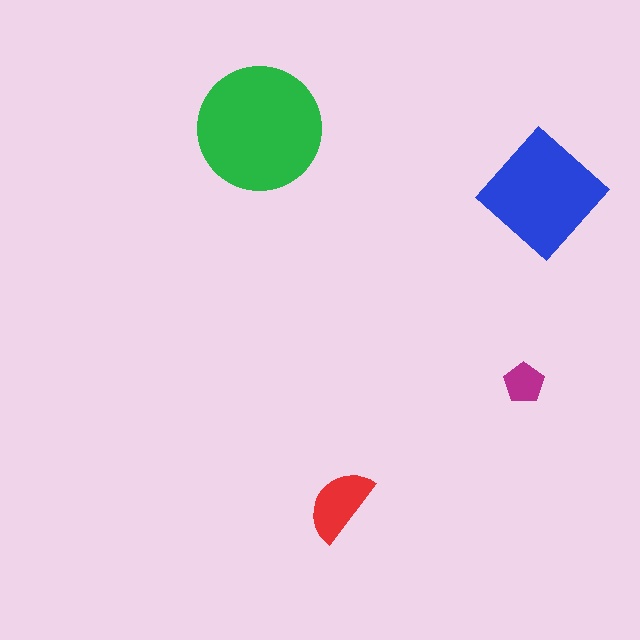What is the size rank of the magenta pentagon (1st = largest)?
4th.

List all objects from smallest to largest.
The magenta pentagon, the red semicircle, the blue diamond, the green circle.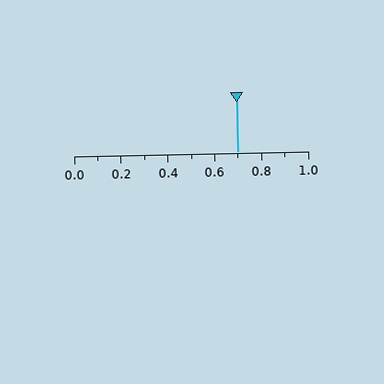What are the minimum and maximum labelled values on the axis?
The axis runs from 0.0 to 1.0.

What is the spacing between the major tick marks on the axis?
The major ticks are spaced 0.2 apart.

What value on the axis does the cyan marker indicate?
The marker indicates approximately 0.7.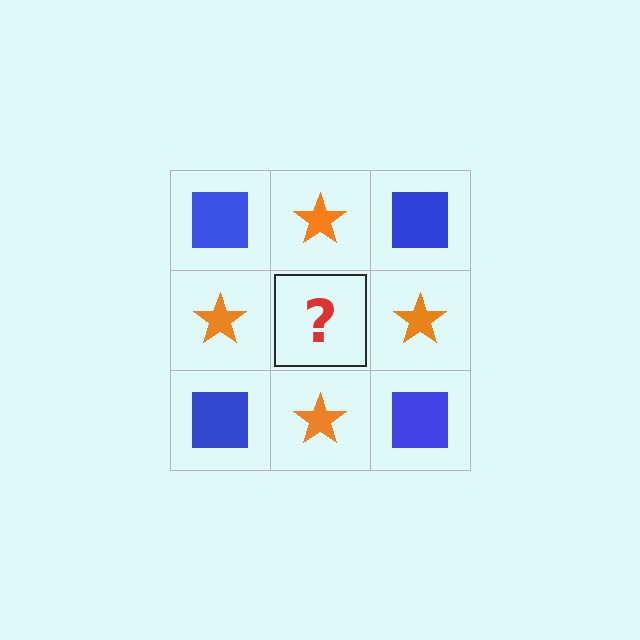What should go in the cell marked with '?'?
The missing cell should contain a blue square.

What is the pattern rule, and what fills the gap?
The rule is that it alternates blue square and orange star in a checkerboard pattern. The gap should be filled with a blue square.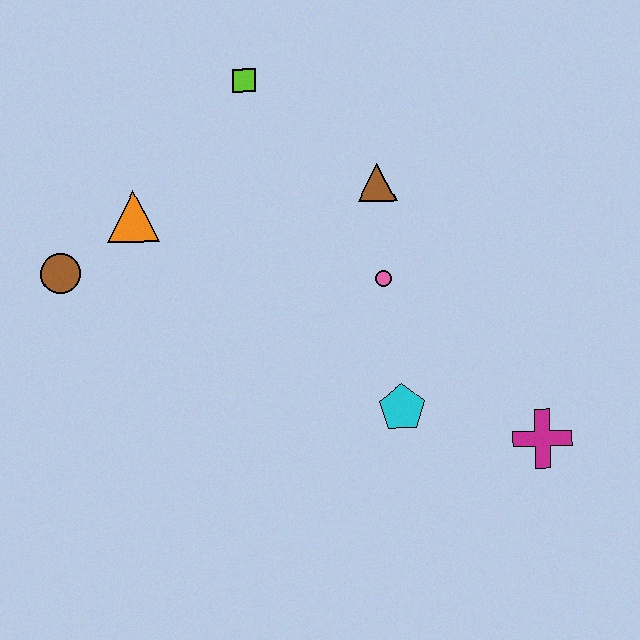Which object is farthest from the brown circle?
The magenta cross is farthest from the brown circle.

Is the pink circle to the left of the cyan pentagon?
Yes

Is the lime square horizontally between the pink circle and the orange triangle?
Yes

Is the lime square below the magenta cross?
No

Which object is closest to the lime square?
The brown triangle is closest to the lime square.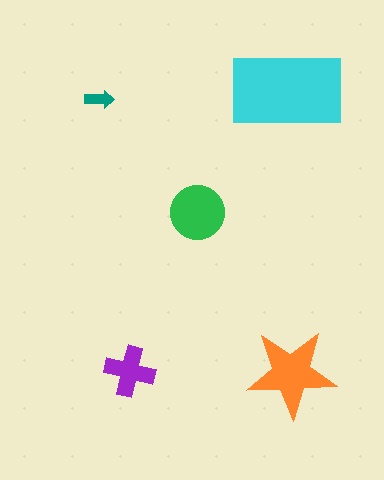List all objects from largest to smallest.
The cyan rectangle, the orange star, the green circle, the purple cross, the teal arrow.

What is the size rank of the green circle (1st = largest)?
3rd.